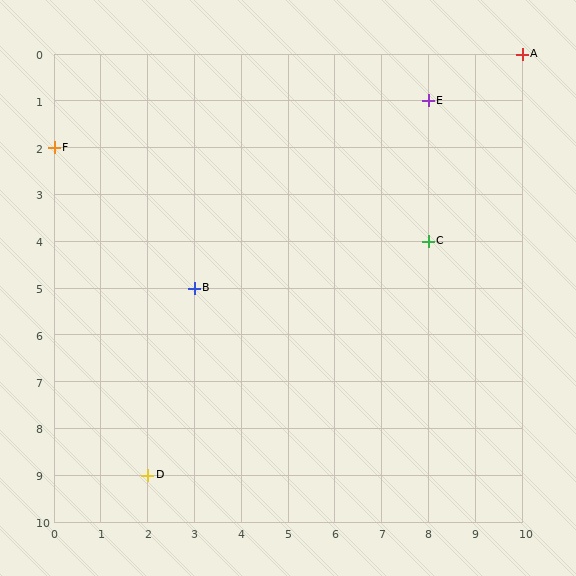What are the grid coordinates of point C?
Point C is at grid coordinates (8, 4).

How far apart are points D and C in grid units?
Points D and C are 6 columns and 5 rows apart (about 7.8 grid units diagonally).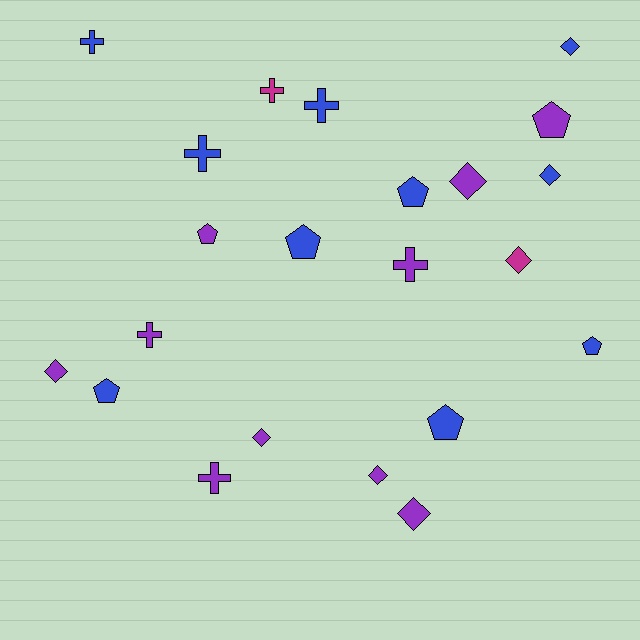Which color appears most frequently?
Blue, with 10 objects.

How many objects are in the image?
There are 22 objects.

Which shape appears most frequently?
Diamond, with 8 objects.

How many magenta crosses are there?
There is 1 magenta cross.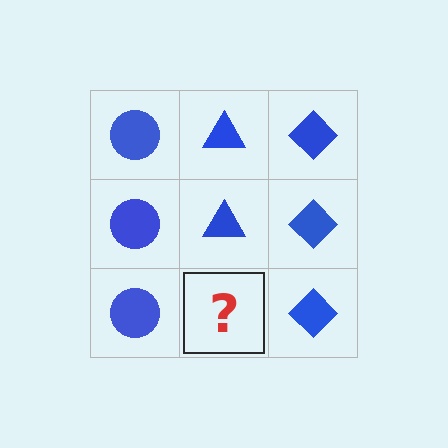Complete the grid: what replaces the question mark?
The question mark should be replaced with a blue triangle.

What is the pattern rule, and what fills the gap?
The rule is that each column has a consistent shape. The gap should be filled with a blue triangle.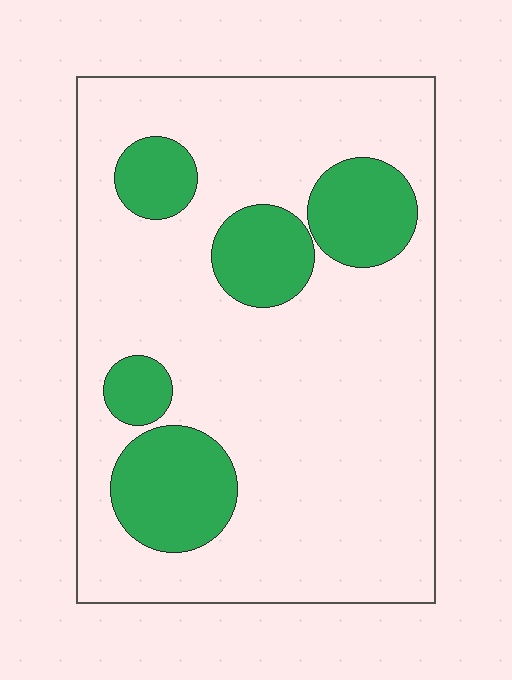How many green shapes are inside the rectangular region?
5.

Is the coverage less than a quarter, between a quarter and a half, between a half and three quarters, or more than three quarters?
Less than a quarter.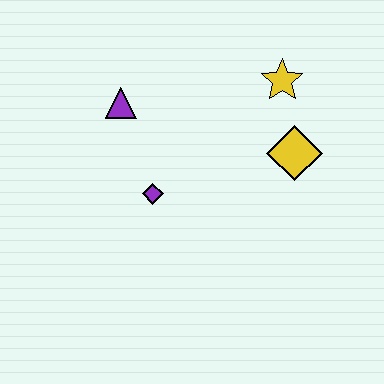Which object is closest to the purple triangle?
The purple diamond is closest to the purple triangle.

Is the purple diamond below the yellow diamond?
Yes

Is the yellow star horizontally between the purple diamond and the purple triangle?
No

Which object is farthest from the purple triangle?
The yellow diamond is farthest from the purple triangle.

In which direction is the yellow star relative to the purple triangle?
The yellow star is to the right of the purple triangle.